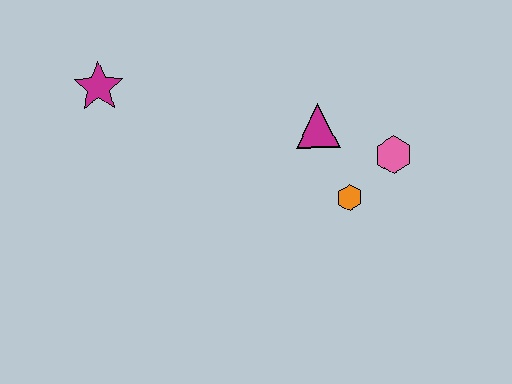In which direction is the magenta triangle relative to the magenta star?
The magenta triangle is to the right of the magenta star.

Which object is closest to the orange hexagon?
The pink hexagon is closest to the orange hexagon.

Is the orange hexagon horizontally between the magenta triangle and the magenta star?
No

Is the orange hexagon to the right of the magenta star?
Yes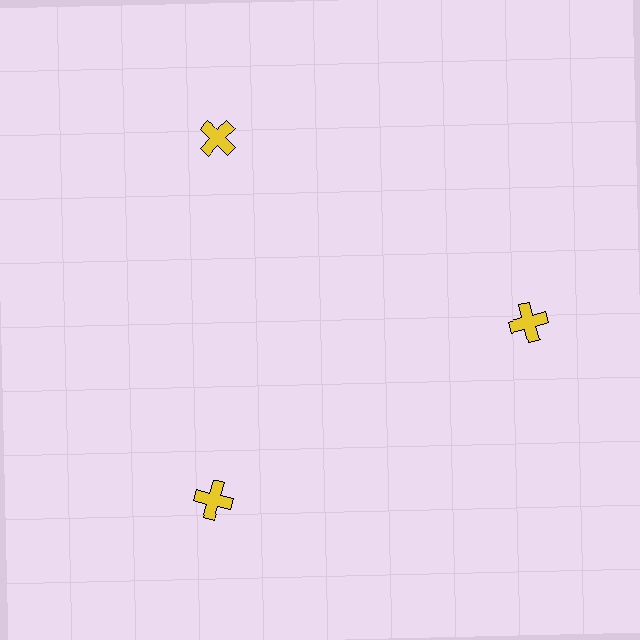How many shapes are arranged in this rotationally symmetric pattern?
There are 3 shapes, arranged in 3 groups of 1.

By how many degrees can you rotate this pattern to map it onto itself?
The pattern maps onto itself every 120 degrees of rotation.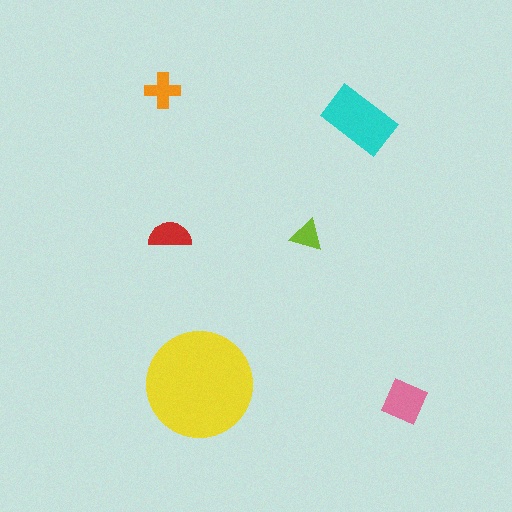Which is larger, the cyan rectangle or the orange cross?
The cyan rectangle.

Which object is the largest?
The yellow circle.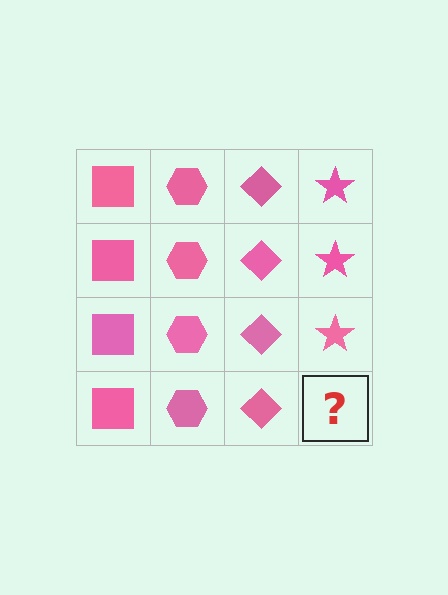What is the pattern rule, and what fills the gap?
The rule is that each column has a consistent shape. The gap should be filled with a pink star.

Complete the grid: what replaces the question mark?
The question mark should be replaced with a pink star.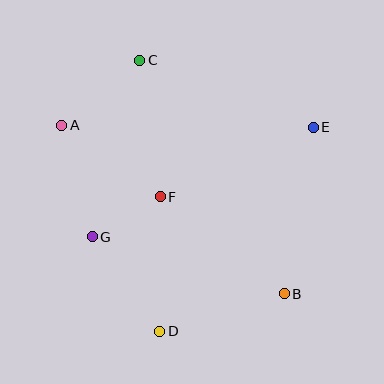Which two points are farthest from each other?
Points A and B are farthest from each other.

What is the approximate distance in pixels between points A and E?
The distance between A and E is approximately 252 pixels.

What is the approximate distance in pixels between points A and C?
The distance between A and C is approximately 102 pixels.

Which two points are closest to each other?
Points F and G are closest to each other.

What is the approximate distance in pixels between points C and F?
The distance between C and F is approximately 138 pixels.